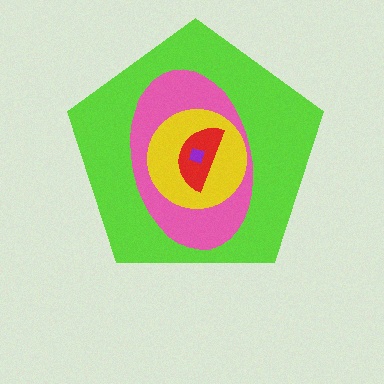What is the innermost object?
The purple diamond.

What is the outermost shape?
The lime pentagon.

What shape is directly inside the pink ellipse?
The yellow circle.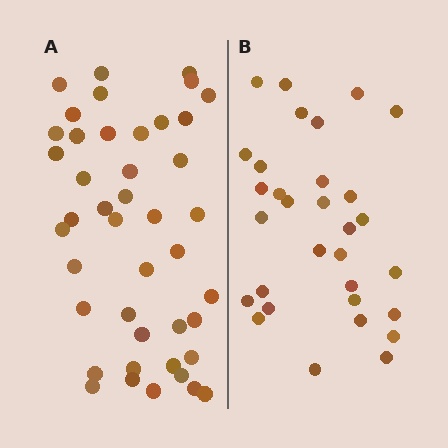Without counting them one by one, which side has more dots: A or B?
Region A (the left region) has more dots.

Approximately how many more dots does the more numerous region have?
Region A has roughly 12 or so more dots than region B.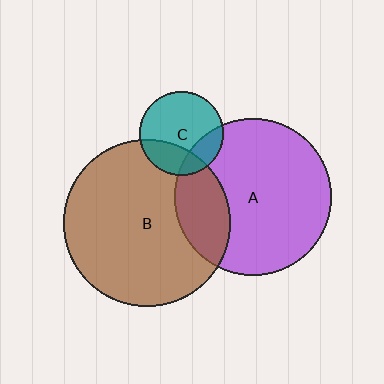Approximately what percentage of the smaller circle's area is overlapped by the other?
Approximately 25%.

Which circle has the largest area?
Circle B (brown).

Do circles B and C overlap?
Yes.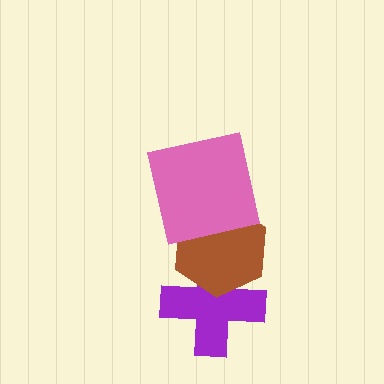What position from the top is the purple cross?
The purple cross is 3rd from the top.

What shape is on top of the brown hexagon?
The pink square is on top of the brown hexagon.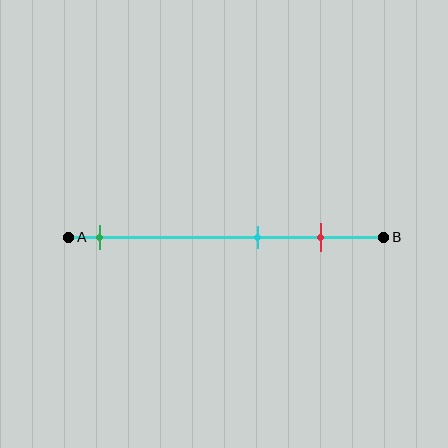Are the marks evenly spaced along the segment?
No, the marks are not evenly spaced.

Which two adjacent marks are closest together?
The cyan and red marks are the closest adjacent pair.